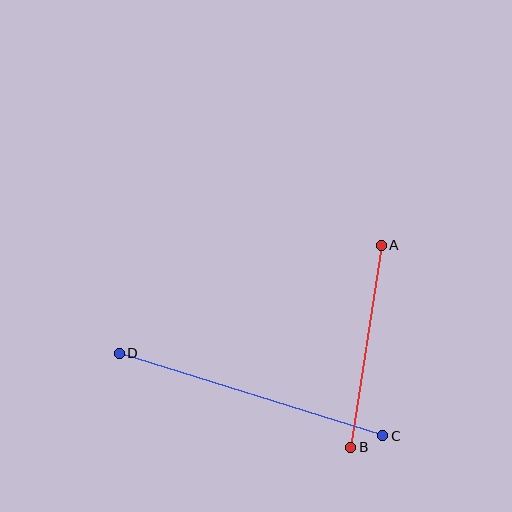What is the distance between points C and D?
The distance is approximately 276 pixels.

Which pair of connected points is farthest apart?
Points C and D are farthest apart.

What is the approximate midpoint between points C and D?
The midpoint is at approximately (251, 395) pixels.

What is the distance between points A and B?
The distance is approximately 205 pixels.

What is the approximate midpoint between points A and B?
The midpoint is at approximately (366, 346) pixels.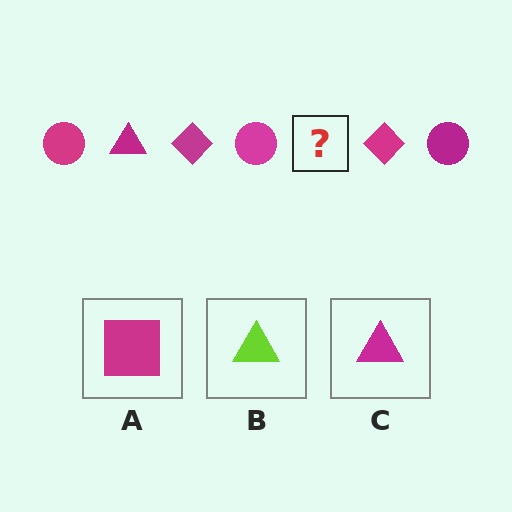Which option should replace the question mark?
Option C.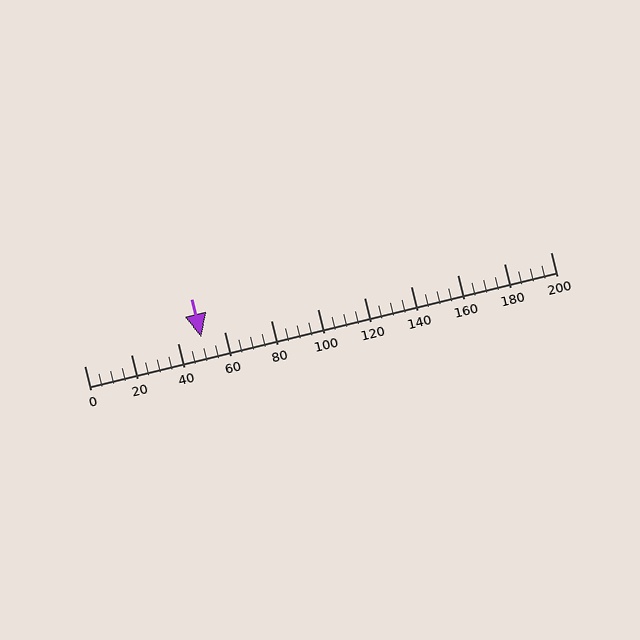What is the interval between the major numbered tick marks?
The major tick marks are spaced 20 units apart.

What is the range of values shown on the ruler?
The ruler shows values from 0 to 200.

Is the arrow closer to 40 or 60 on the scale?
The arrow is closer to 60.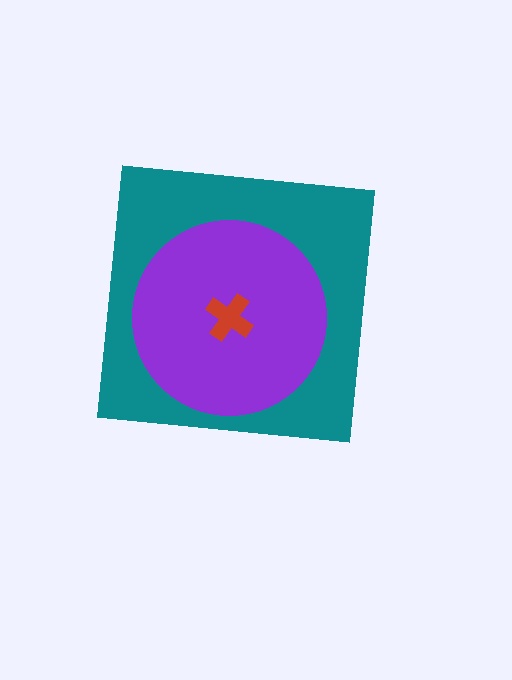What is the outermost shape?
The teal square.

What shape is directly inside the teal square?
The purple circle.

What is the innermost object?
The red cross.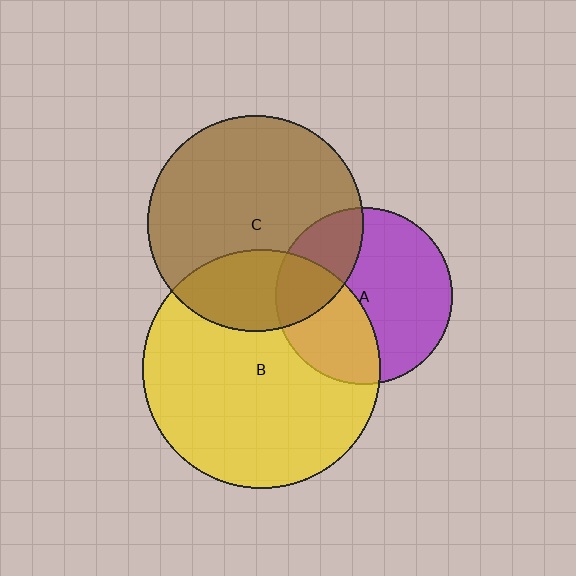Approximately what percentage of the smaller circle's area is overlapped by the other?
Approximately 40%.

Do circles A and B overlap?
Yes.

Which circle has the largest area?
Circle B (yellow).